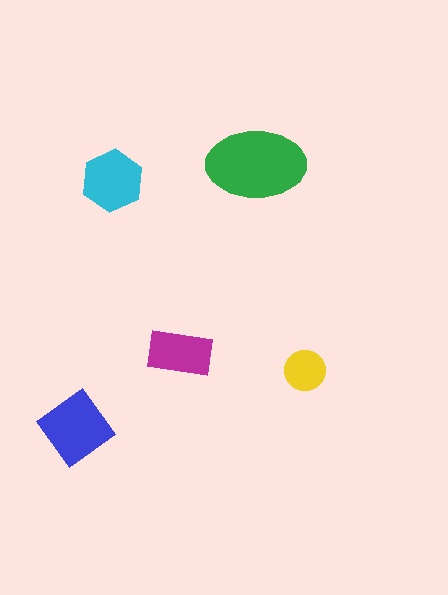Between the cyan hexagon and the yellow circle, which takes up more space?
The cyan hexagon.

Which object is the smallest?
The yellow circle.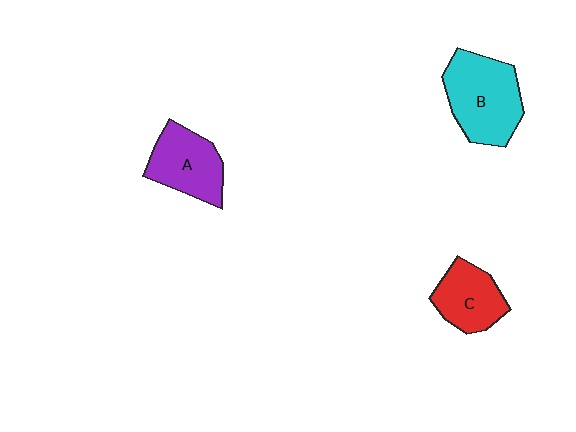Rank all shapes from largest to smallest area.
From largest to smallest: B (cyan), A (purple), C (red).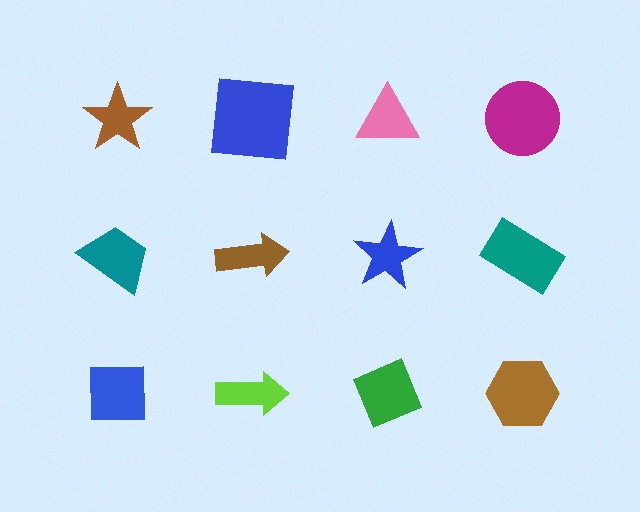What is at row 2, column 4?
A teal rectangle.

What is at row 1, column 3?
A pink triangle.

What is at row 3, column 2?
A lime arrow.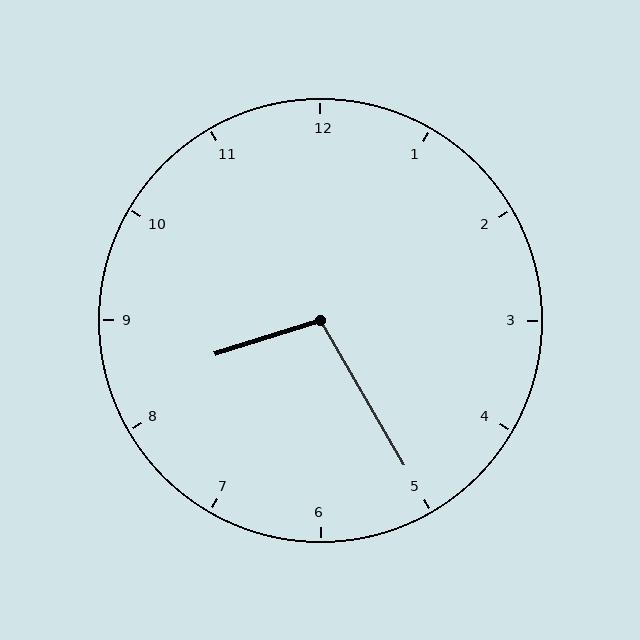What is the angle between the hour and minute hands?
Approximately 102 degrees.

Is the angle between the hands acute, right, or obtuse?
It is obtuse.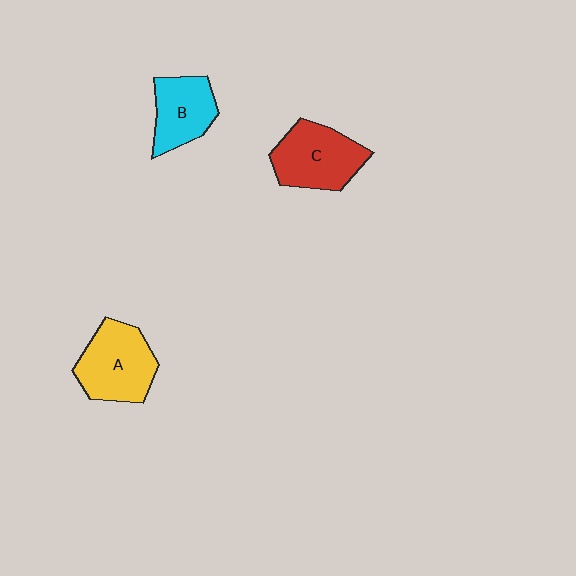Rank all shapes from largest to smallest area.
From largest to smallest: A (yellow), C (red), B (cyan).